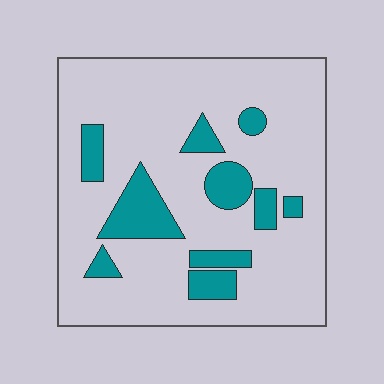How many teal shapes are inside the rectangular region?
10.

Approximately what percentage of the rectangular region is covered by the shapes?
Approximately 20%.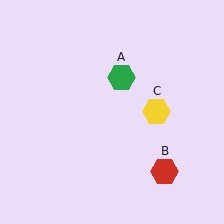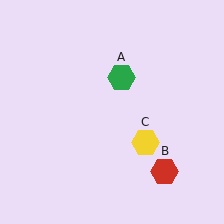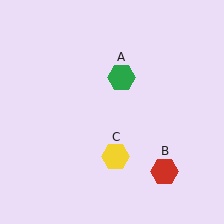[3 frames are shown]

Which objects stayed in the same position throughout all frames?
Green hexagon (object A) and red hexagon (object B) remained stationary.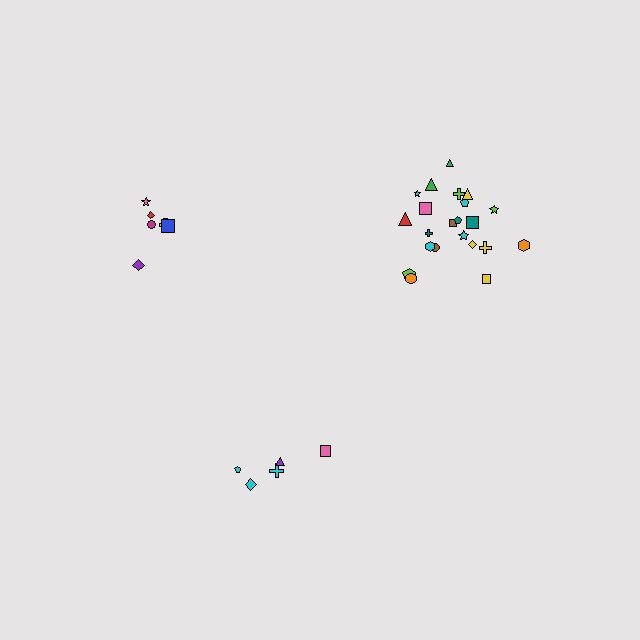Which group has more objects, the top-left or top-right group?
The top-right group.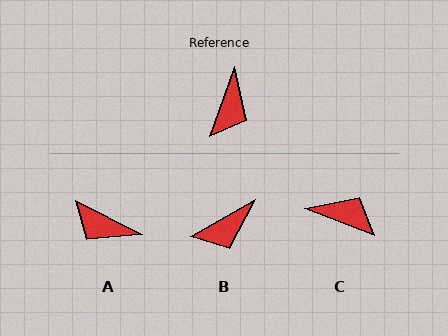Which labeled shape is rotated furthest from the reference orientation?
A, about 97 degrees away.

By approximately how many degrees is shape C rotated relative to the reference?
Approximately 89 degrees counter-clockwise.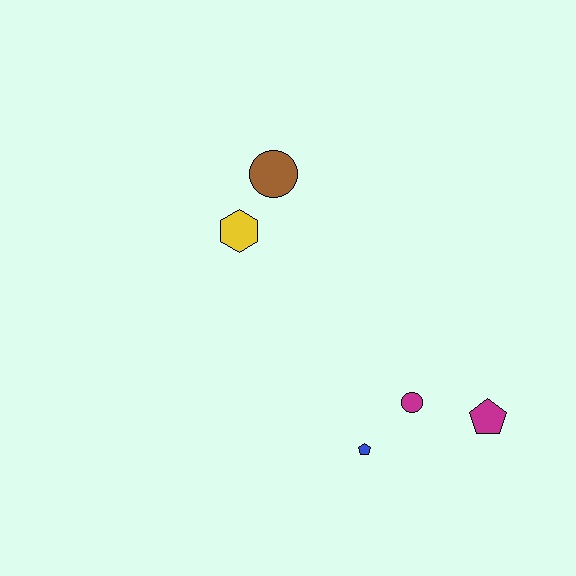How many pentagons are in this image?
There are 2 pentagons.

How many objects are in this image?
There are 5 objects.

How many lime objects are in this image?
There are no lime objects.